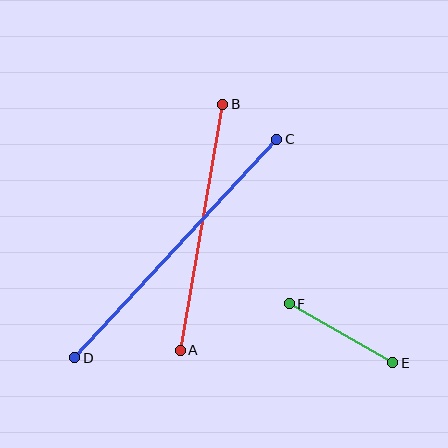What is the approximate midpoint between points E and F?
The midpoint is at approximately (341, 333) pixels.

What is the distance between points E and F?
The distance is approximately 119 pixels.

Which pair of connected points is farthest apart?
Points C and D are farthest apart.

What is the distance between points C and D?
The distance is approximately 297 pixels.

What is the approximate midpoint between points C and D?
The midpoint is at approximately (176, 249) pixels.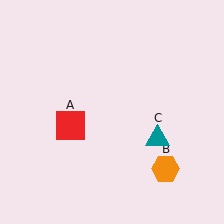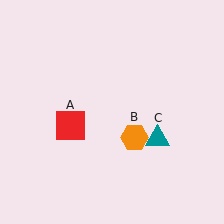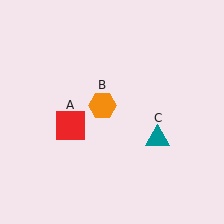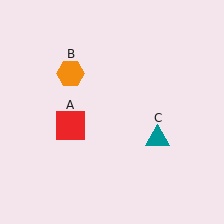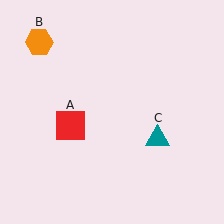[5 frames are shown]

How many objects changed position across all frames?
1 object changed position: orange hexagon (object B).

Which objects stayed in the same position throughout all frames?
Red square (object A) and teal triangle (object C) remained stationary.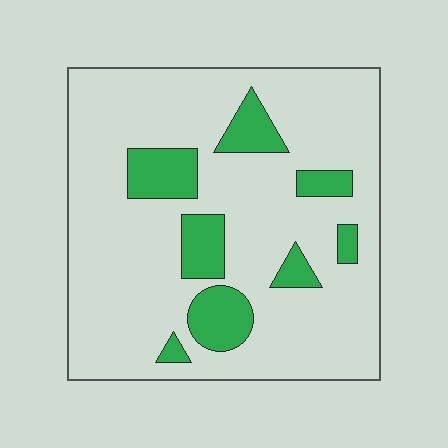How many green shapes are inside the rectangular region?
8.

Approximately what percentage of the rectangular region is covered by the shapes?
Approximately 15%.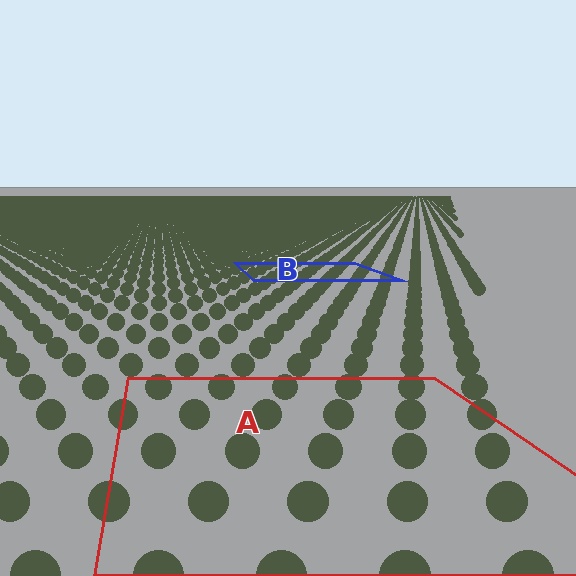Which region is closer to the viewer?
Region A is closer. The texture elements there are larger and more spread out.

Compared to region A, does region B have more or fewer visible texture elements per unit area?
Region B has more texture elements per unit area — they are packed more densely because it is farther away.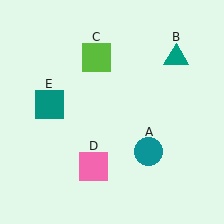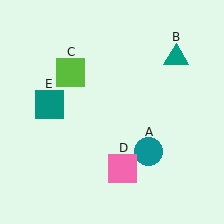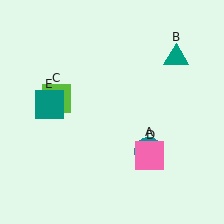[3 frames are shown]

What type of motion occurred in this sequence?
The lime square (object C), pink square (object D) rotated counterclockwise around the center of the scene.